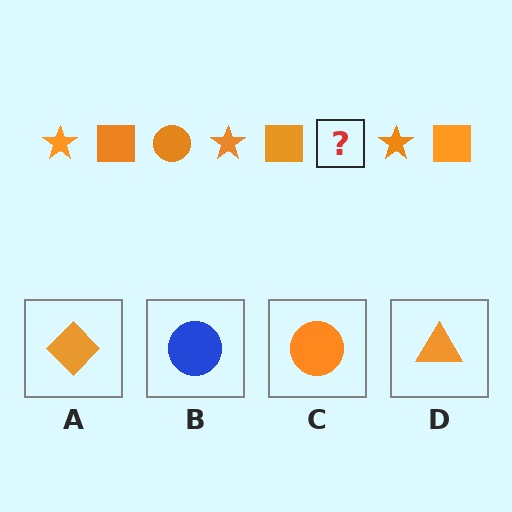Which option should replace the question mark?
Option C.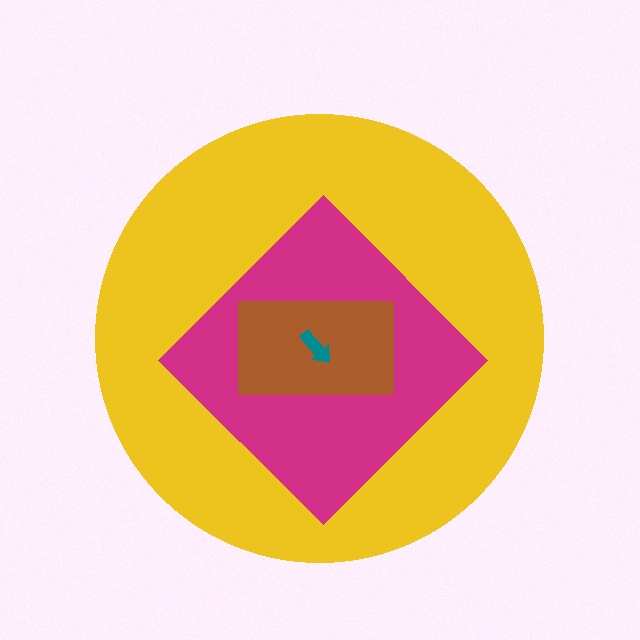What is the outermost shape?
The yellow circle.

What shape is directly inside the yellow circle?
The magenta diamond.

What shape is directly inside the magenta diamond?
The brown rectangle.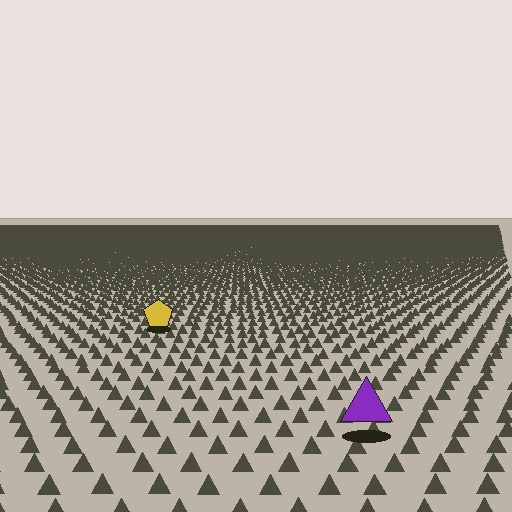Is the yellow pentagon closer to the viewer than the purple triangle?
No. The purple triangle is closer — you can tell from the texture gradient: the ground texture is coarser near it.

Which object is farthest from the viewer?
The yellow pentagon is farthest from the viewer. It appears smaller and the ground texture around it is denser.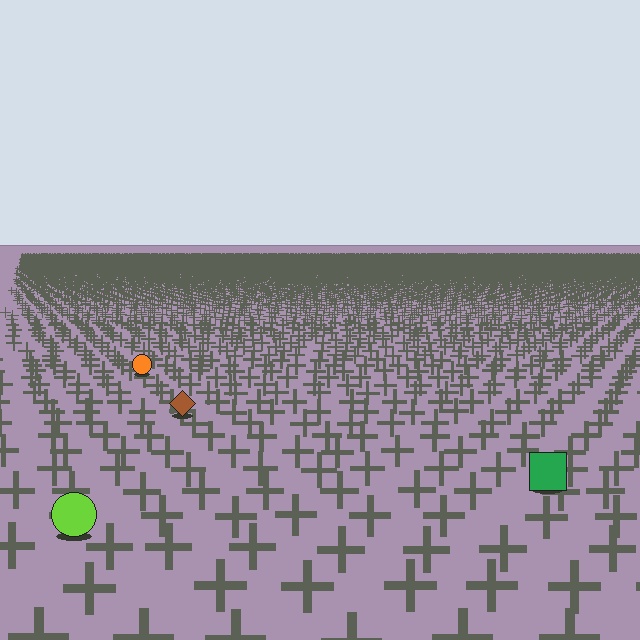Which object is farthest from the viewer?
The orange circle is farthest from the viewer. It appears smaller and the ground texture around it is denser.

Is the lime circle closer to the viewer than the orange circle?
Yes. The lime circle is closer — you can tell from the texture gradient: the ground texture is coarser near it.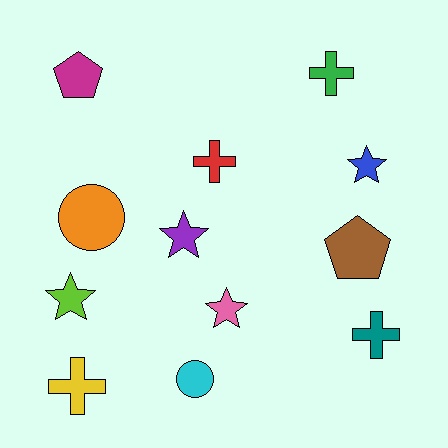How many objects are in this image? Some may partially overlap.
There are 12 objects.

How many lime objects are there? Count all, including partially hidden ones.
There is 1 lime object.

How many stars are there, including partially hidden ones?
There are 4 stars.